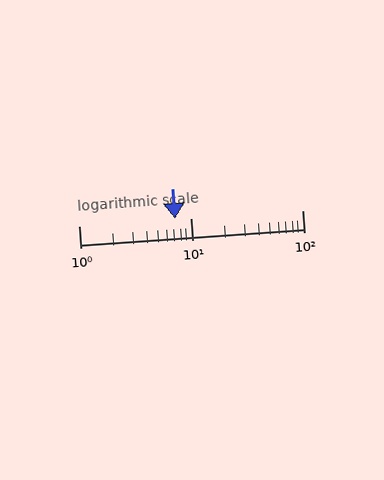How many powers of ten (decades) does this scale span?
The scale spans 2 decades, from 1 to 100.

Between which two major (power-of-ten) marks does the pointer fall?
The pointer is between 1 and 10.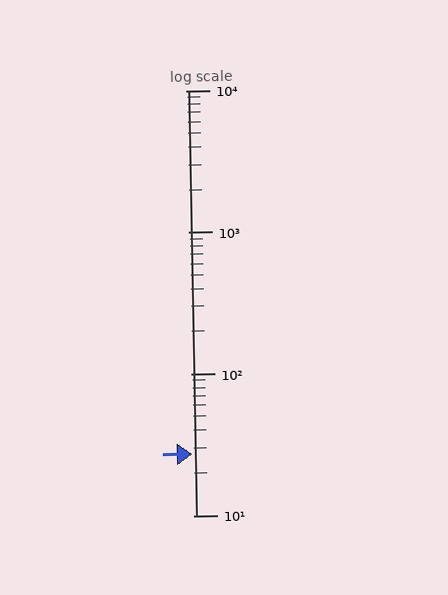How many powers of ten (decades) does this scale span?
The scale spans 3 decades, from 10 to 10000.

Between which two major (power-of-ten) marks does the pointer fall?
The pointer is between 10 and 100.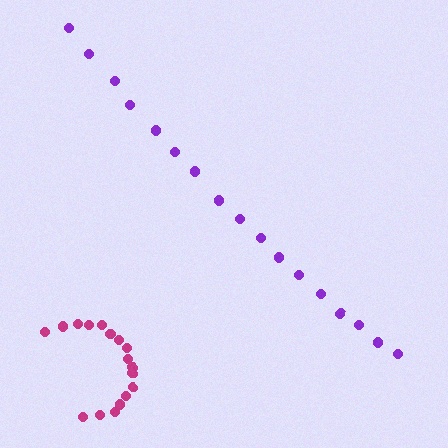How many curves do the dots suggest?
There are 2 distinct paths.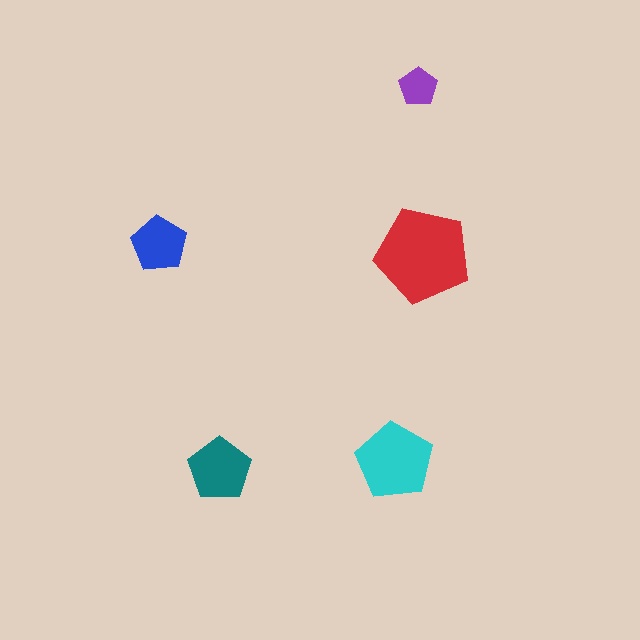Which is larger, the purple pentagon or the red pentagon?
The red one.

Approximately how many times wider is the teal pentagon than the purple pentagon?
About 1.5 times wider.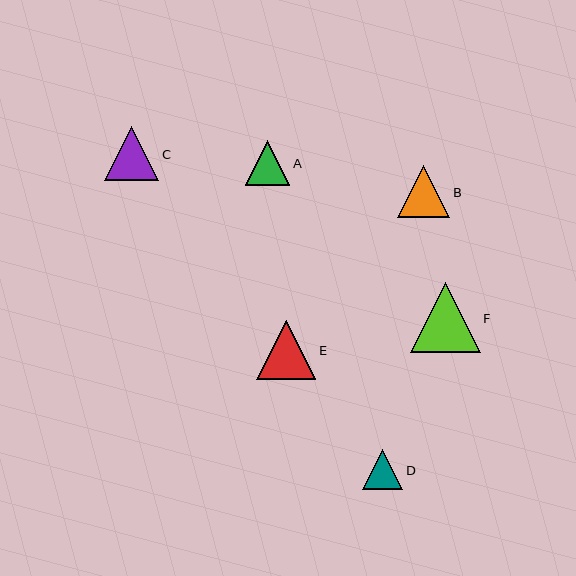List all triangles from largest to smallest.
From largest to smallest: F, E, C, B, A, D.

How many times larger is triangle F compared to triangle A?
Triangle F is approximately 1.6 times the size of triangle A.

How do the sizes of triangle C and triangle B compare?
Triangle C and triangle B are approximately the same size.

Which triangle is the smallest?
Triangle D is the smallest with a size of approximately 40 pixels.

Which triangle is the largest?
Triangle F is the largest with a size of approximately 70 pixels.